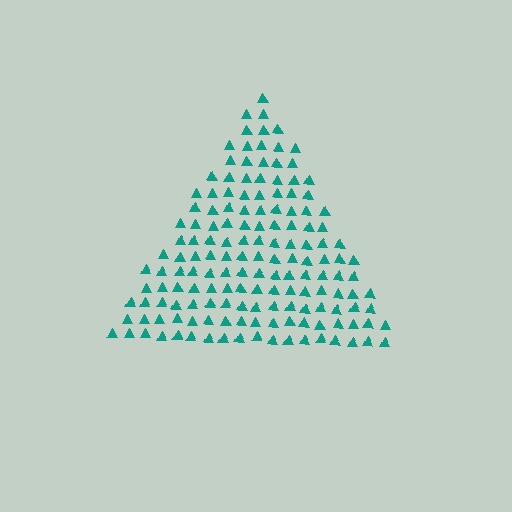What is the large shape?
The large shape is a triangle.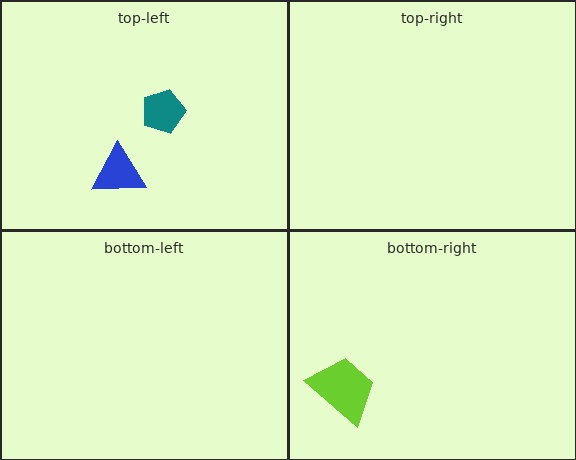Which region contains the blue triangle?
The top-left region.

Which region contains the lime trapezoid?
The bottom-right region.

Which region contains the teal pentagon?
The top-left region.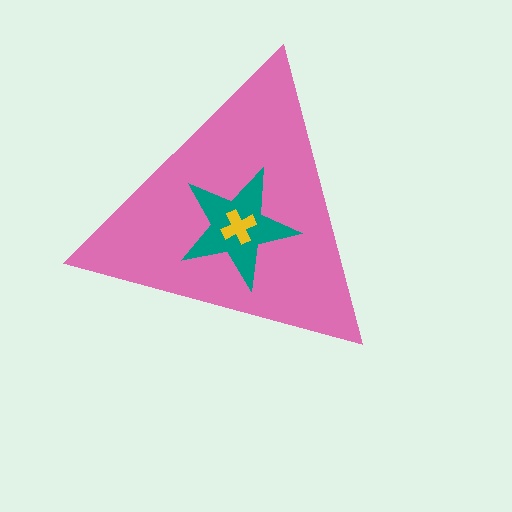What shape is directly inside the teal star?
The yellow cross.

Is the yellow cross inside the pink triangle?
Yes.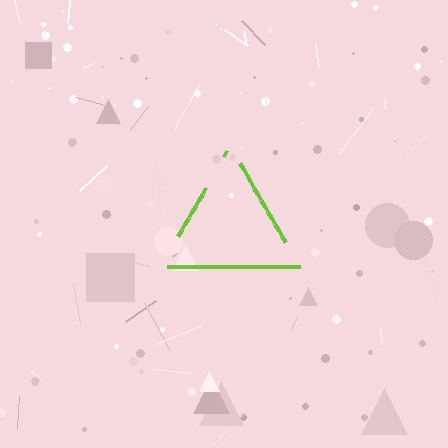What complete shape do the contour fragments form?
The contour fragments form a triangle.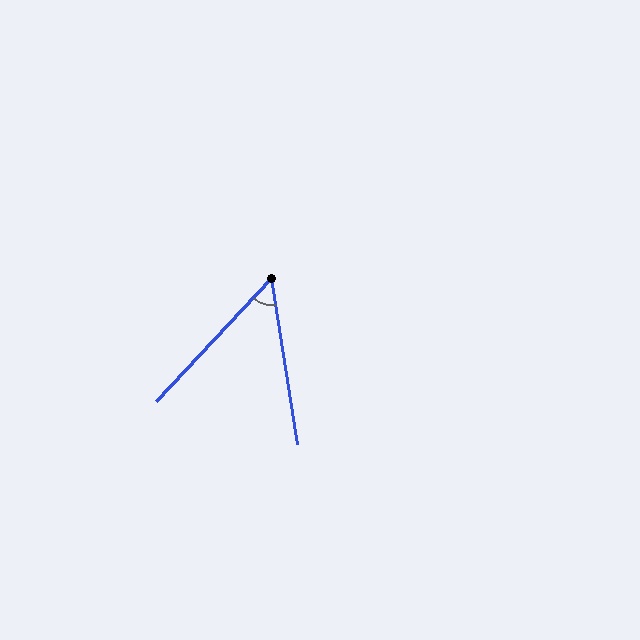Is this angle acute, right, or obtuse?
It is acute.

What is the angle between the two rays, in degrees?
Approximately 52 degrees.